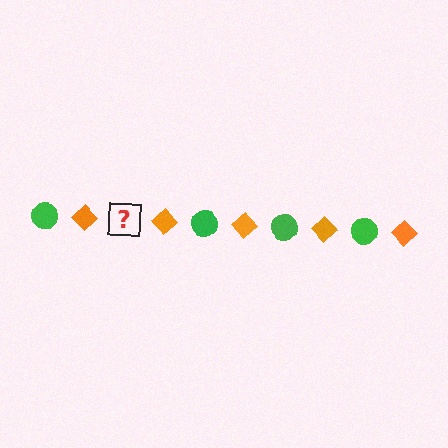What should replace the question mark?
The question mark should be replaced with a green circle.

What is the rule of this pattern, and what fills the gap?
The rule is that the pattern alternates between green circle and orange diamond. The gap should be filled with a green circle.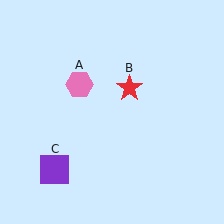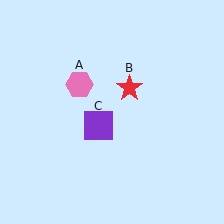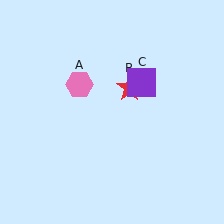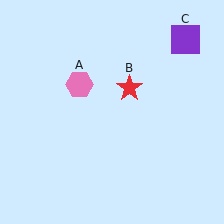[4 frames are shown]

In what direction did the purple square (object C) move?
The purple square (object C) moved up and to the right.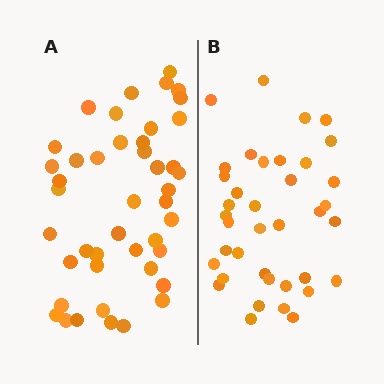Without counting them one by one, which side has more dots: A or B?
Region A (the left region) has more dots.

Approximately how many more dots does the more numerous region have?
Region A has about 6 more dots than region B.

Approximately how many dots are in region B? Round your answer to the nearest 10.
About 40 dots. (The exact count is 38, which rounds to 40.)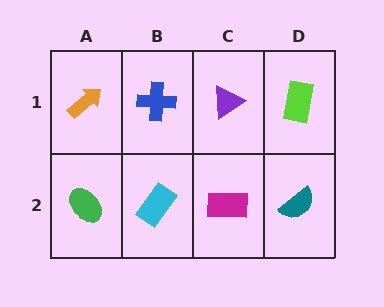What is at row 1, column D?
A lime rectangle.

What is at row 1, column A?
An orange arrow.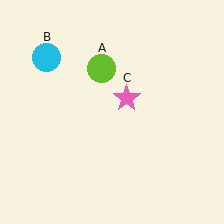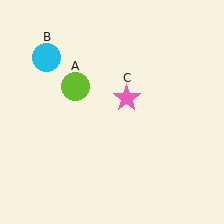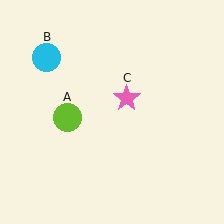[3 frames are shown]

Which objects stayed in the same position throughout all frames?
Cyan circle (object B) and pink star (object C) remained stationary.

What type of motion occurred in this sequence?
The lime circle (object A) rotated counterclockwise around the center of the scene.